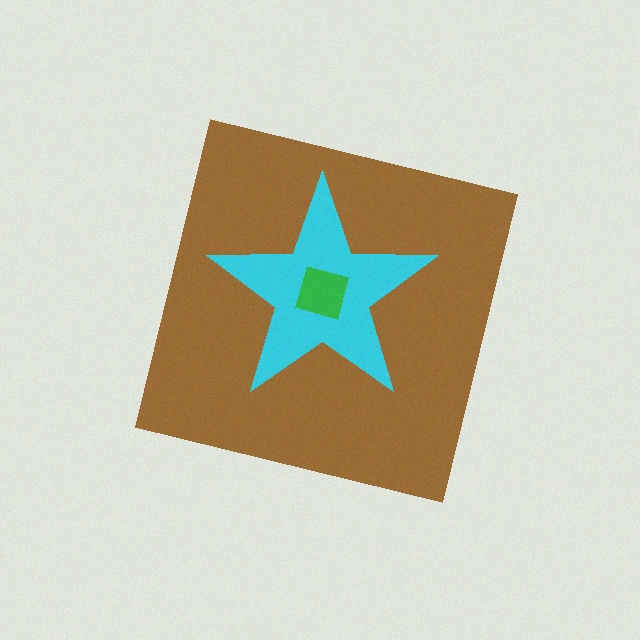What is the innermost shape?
The green square.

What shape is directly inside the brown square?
The cyan star.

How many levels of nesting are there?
3.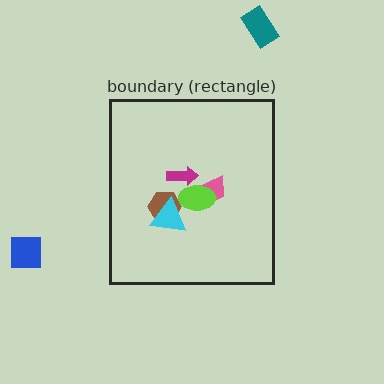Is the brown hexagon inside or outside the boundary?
Inside.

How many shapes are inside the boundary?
5 inside, 2 outside.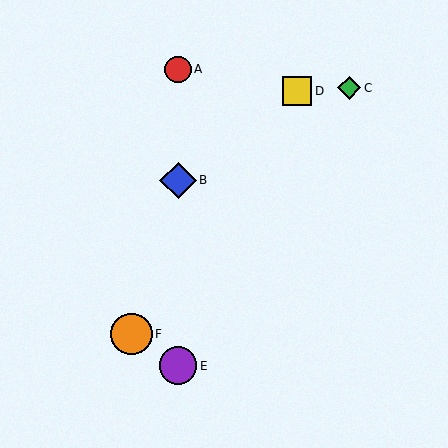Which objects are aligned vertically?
Objects A, B, E are aligned vertically.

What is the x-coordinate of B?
Object B is at x≈178.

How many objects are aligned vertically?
3 objects (A, B, E) are aligned vertically.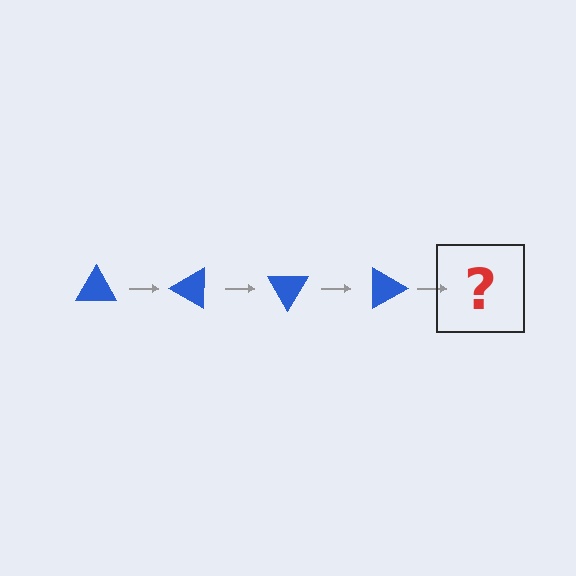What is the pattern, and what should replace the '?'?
The pattern is that the triangle rotates 30 degrees each step. The '?' should be a blue triangle rotated 120 degrees.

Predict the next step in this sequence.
The next step is a blue triangle rotated 120 degrees.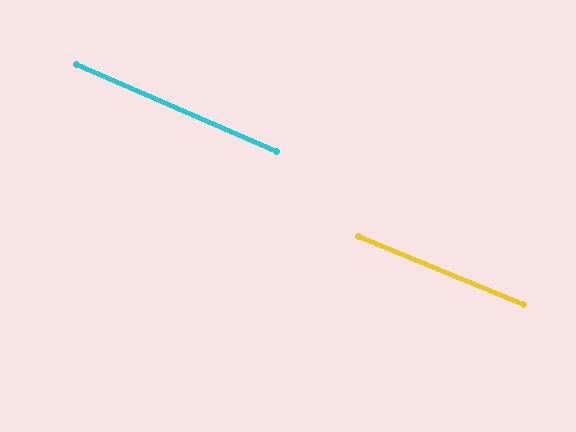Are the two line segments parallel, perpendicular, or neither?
Parallel — their directions differ by only 1.4°.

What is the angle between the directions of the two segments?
Approximately 1 degree.